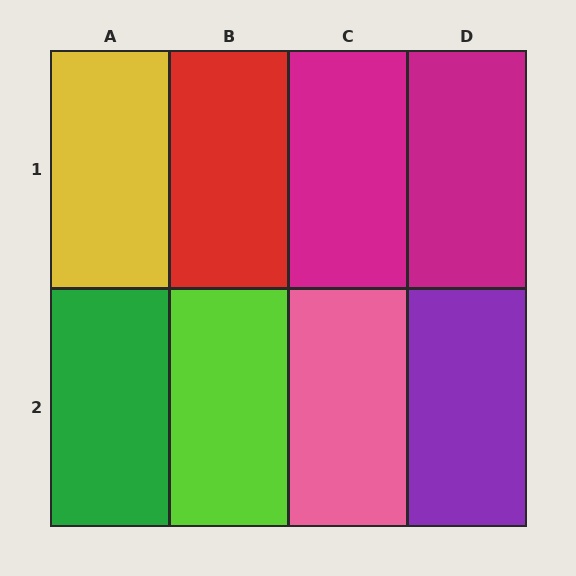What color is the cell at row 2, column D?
Purple.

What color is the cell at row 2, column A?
Green.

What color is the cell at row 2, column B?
Lime.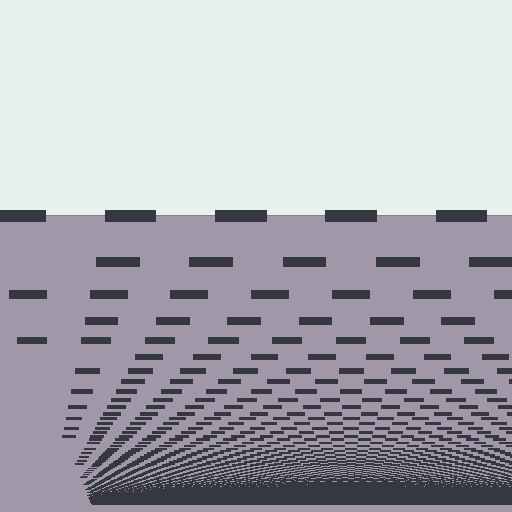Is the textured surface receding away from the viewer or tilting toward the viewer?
The surface appears to tilt toward the viewer. Texture elements get larger and sparser toward the top.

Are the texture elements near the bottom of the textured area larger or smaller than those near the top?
Smaller. The gradient is inverted — elements near the bottom are smaller and denser.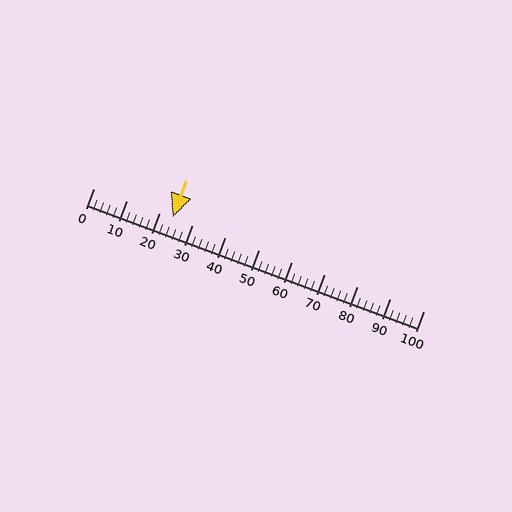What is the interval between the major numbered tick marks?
The major tick marks are spaced 10 units apart.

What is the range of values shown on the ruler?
The ruler shows values from 0 to 100.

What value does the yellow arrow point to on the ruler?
The yellow arrow points to approximately 24.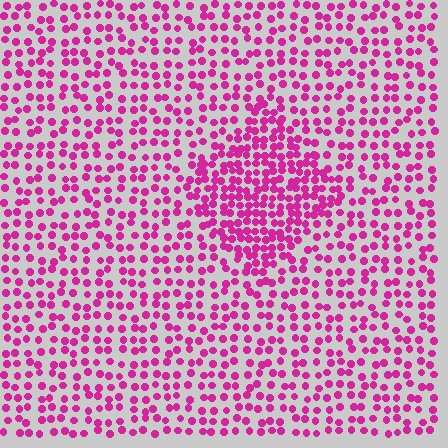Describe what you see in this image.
The image contains small magenta elements arranged at two different densities. A diamond-shaped region is visible where the elements are more densely packed than the surrounding area.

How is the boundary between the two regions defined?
The boundary is defined by a change in element density (approximately 1.9x ratio). All elements are the same color, size, and shape.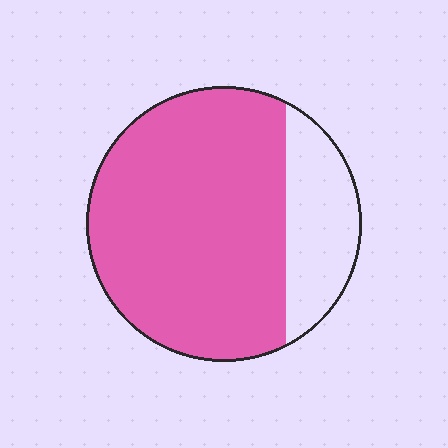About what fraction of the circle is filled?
About four fifths (4/5).